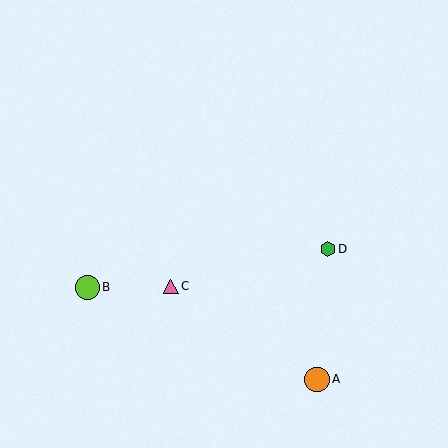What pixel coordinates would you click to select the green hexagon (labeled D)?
Click at (328, 249) to select the green hexagon D.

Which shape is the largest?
The orange circle (labeled A) is the largest.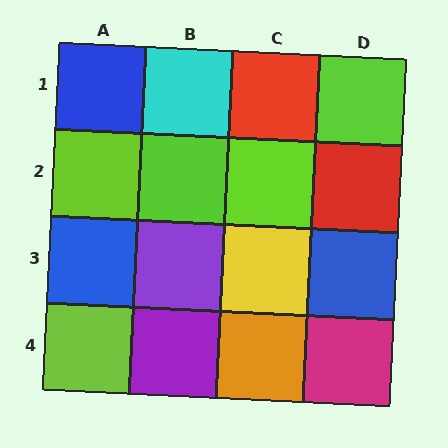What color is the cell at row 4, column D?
Magenta.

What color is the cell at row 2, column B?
Lime.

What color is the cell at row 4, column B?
Purple.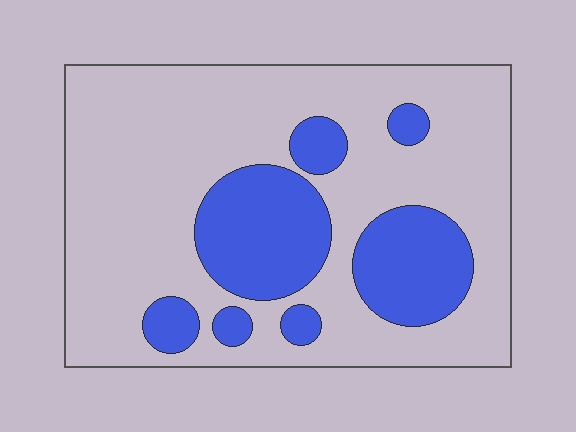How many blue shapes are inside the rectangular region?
7.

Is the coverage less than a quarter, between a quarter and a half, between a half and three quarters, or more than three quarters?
Between a quarter and a half.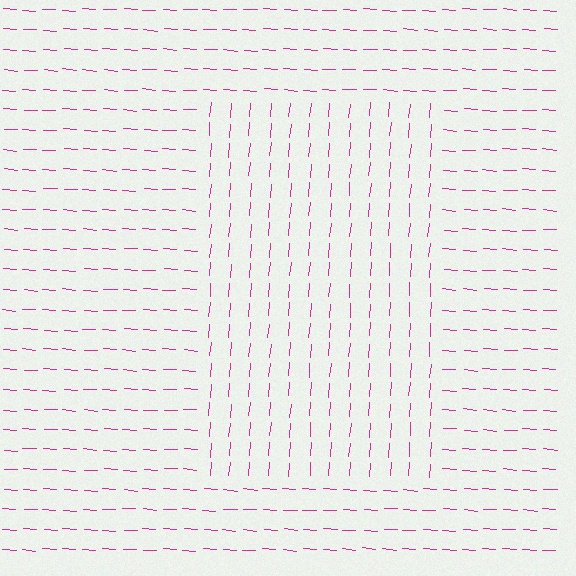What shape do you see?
I see a rectangle.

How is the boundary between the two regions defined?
The boundary is defined purely by a change in line orientation (approximately 89 degrees difference). All lines are the same color and thickness.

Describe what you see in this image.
The image is filled with small magenta line segments. A rectangle region in the image has lines oriented differently from the surrounding lines, creating a visible texture boundary.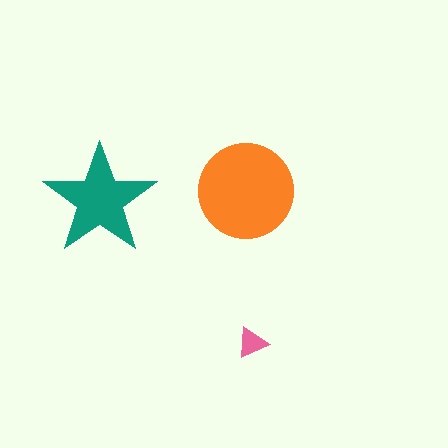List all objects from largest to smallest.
The orange circle, the teal star, the pink triangle.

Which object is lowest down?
The pink triangle is bottommost.